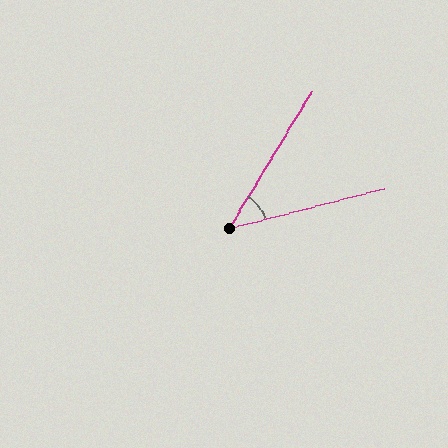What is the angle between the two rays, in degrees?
Approximately 45 degrees.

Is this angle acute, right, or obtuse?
It is acute.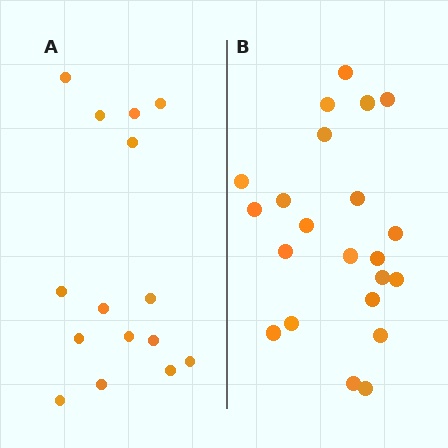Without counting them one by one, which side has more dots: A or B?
Region B (the right region) has more dots.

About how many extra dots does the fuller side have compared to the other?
Region B has roughly 8 or so more dots than region A.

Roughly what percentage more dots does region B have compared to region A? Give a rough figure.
About 45% more.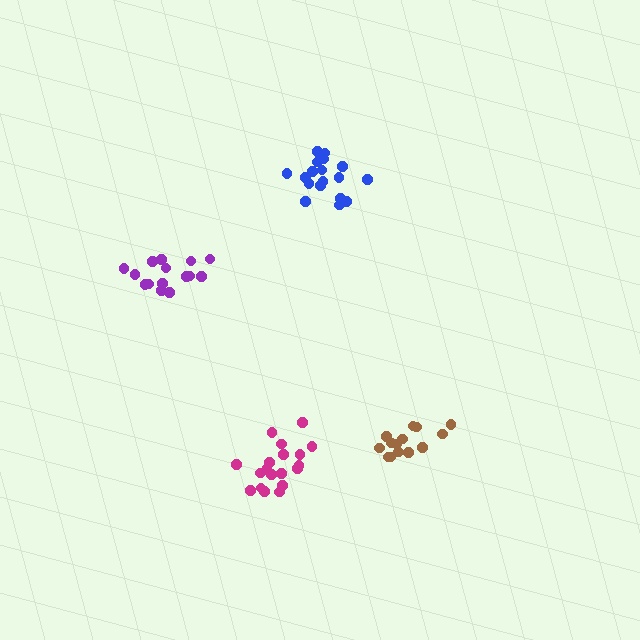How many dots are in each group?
Group 1: 16 dots, Group 2: 14 dots, Group 3: 18 dots, Group 4: 19 dots (67 total).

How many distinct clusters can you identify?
There are 4 distinct clusters.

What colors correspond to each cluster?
The clusters are colored: purple, brown, blue, magenta.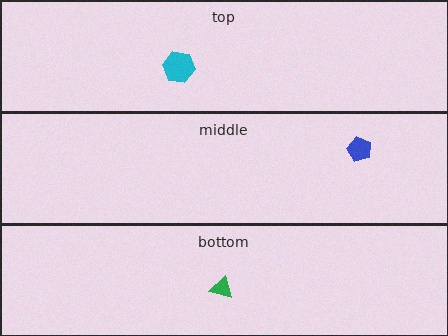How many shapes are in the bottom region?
1.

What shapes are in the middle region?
The blue pentagon.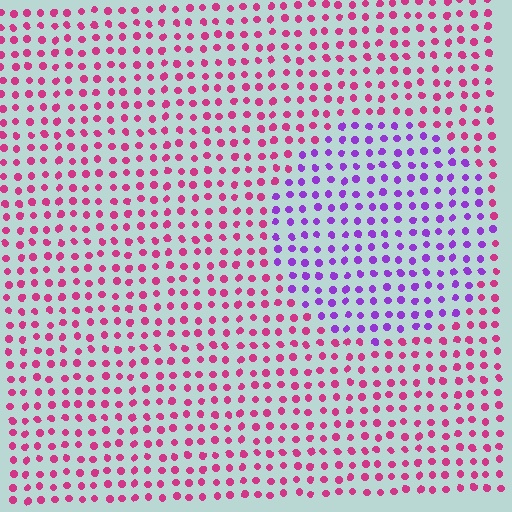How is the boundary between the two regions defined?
The boundary is defined purely by a slight shift in hue (about 52 degrees). Spacing, size, and orientation are identical on both sides.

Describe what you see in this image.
The image is filled with small magenta elements in a uniform arrangement. A circle-shaped region is visible where the elements are tinted to a slightly different hue, forming a subtle color boundary.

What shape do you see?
I see a circle.